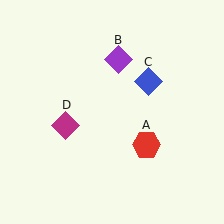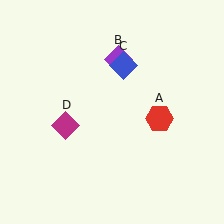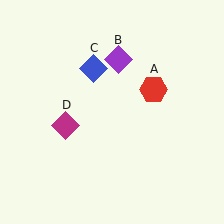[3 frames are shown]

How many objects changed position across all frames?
2 objects changed position: red hexagon (object A), blue diamond (object C).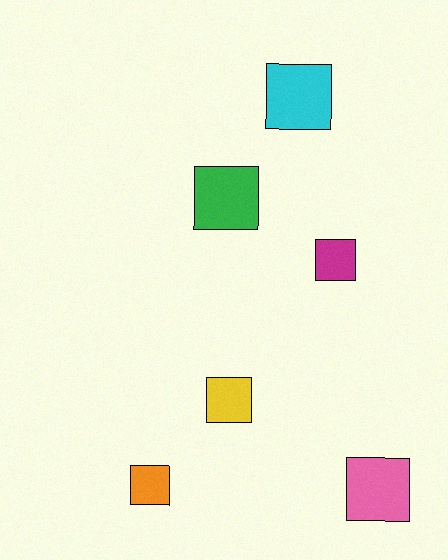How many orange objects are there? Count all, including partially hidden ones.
There is 1 orange object.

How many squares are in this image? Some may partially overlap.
There are 6 squares.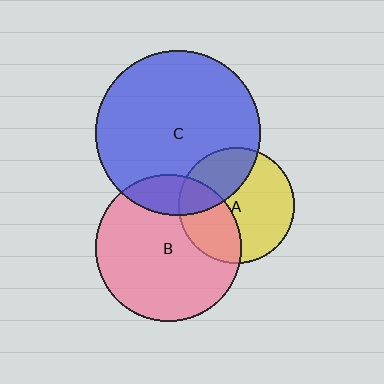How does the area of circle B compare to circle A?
Approximately 1.6 times.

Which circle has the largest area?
Circle C (blue).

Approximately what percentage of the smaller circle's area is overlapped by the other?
Approximately 35%.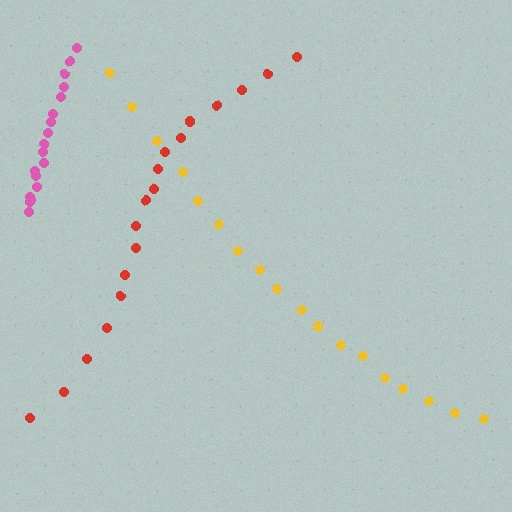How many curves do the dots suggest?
There are 3 distinct paths.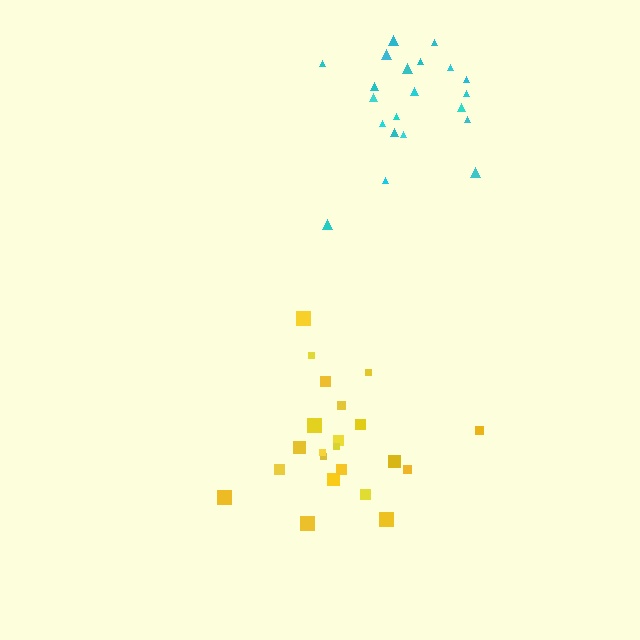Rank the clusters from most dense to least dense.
cyan, yellow.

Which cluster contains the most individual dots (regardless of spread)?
Cyan (22).